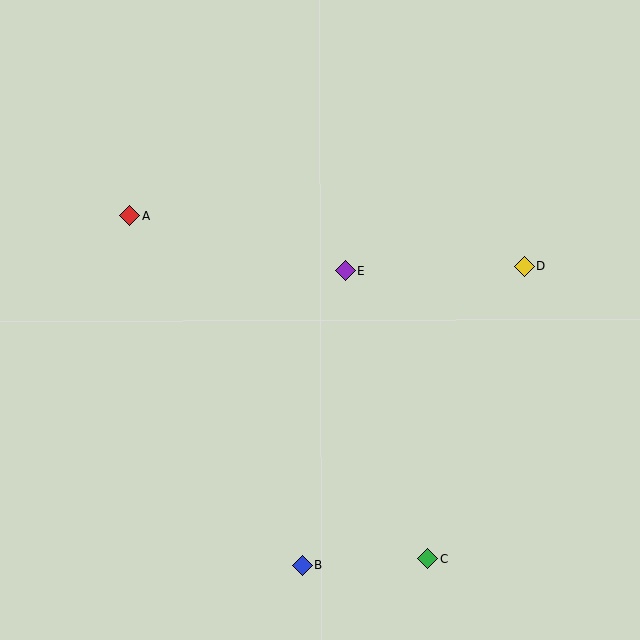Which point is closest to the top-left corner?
Point A is closest to the top-left corner.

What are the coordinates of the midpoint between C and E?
The midpoint between C and E is at (386, 414).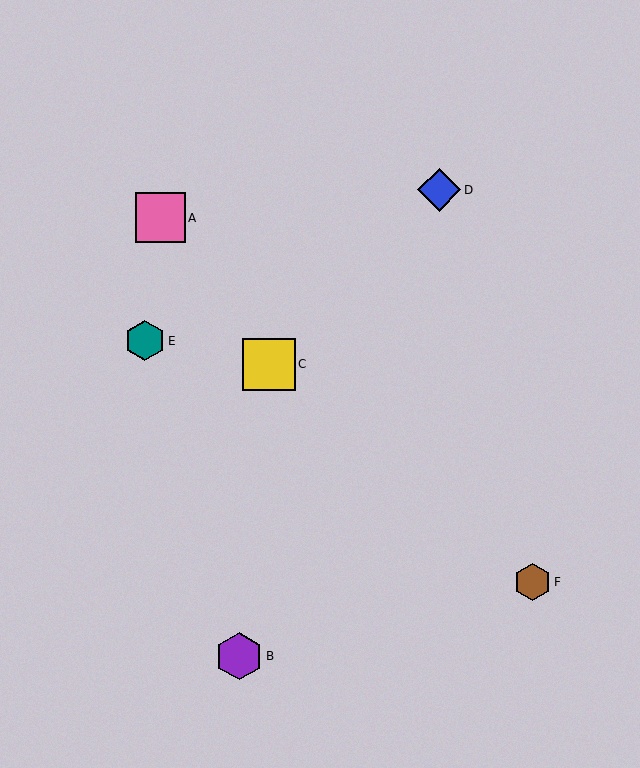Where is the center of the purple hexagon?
The center of the purple hexagon is at (239, 656).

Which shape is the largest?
The yellow square (labeled C) is the largest.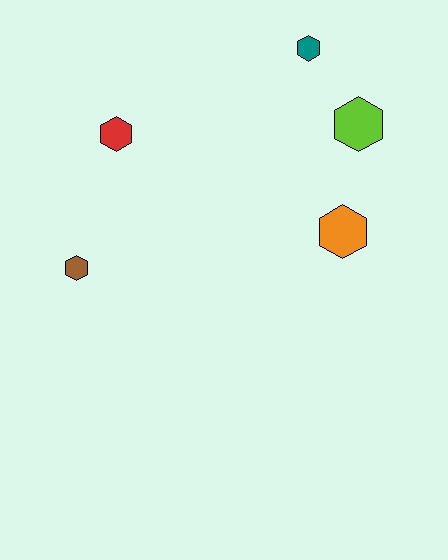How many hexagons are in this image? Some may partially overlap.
There are 5 hexagons.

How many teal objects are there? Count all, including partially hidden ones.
There is 1 teal object.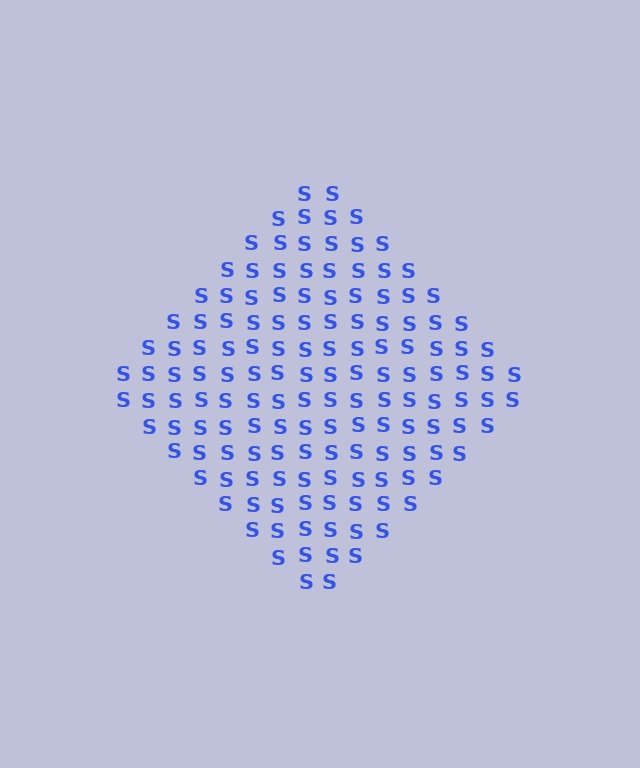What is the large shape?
The large shape is a diamond.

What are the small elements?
The small elements are letter S's.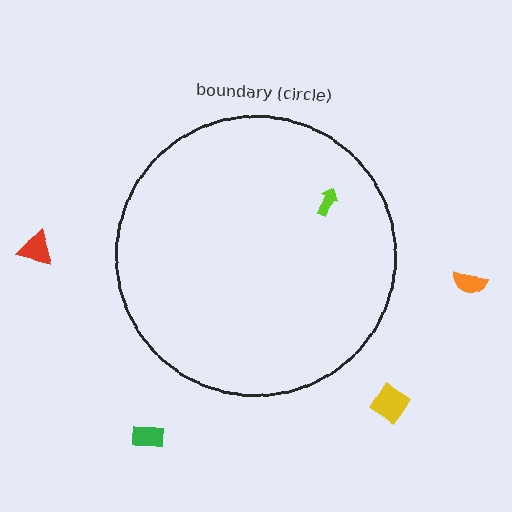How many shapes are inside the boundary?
1 inside, 4 outside.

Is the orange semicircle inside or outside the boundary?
Outside.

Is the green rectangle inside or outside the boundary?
Outside.